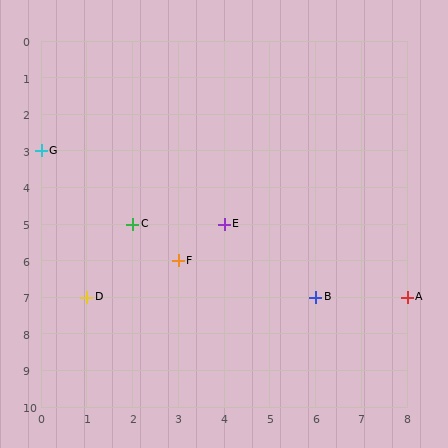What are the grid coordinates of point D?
Point D is at grid coordinates (1, 7).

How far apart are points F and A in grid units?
Points F and A are 5 columns and 1 row apart (about 5.1 grid units diagonally).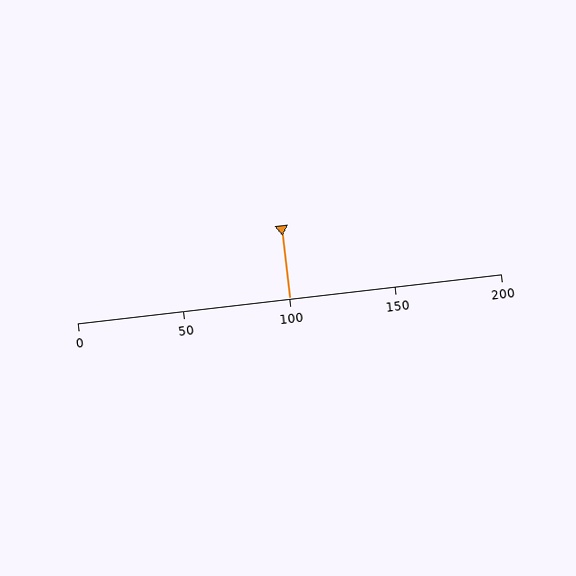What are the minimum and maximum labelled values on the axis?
The axis runs from 0 to 200.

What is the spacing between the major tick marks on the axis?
The major ticks are spaced 50 apart.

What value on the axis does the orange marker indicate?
The marker indicates approximately 100.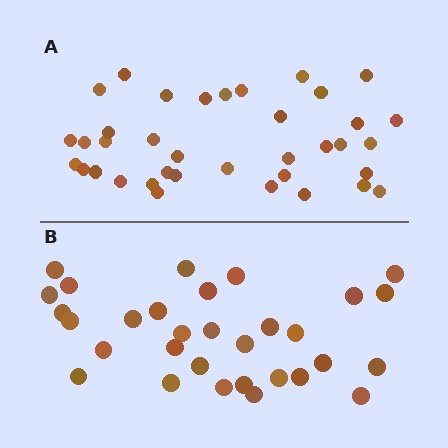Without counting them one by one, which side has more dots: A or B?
Region A (the top region) has more dots.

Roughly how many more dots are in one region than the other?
Region A has about 6 more dots than region B.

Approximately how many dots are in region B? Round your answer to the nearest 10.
About 30 dots. (The exact count is 31, which rounds to 30.)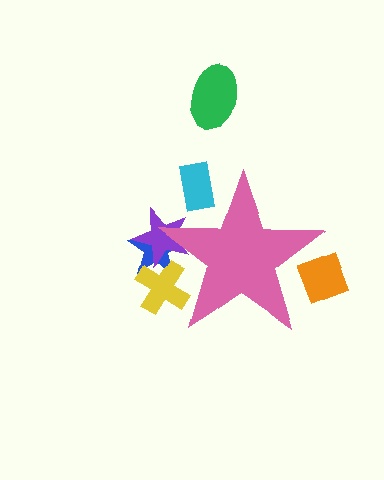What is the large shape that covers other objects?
A pink star.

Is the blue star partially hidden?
Yes, the blue star is partially hidden behind the pink star.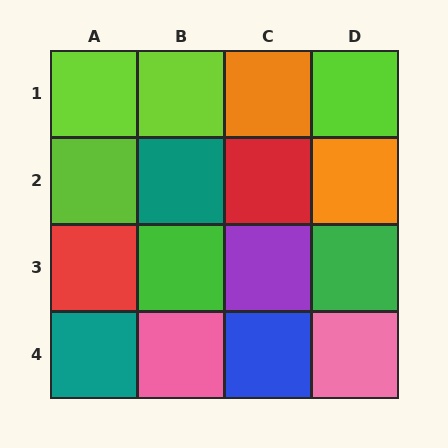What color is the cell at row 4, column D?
Pink.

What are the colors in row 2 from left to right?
Lime, teal, red, orange.